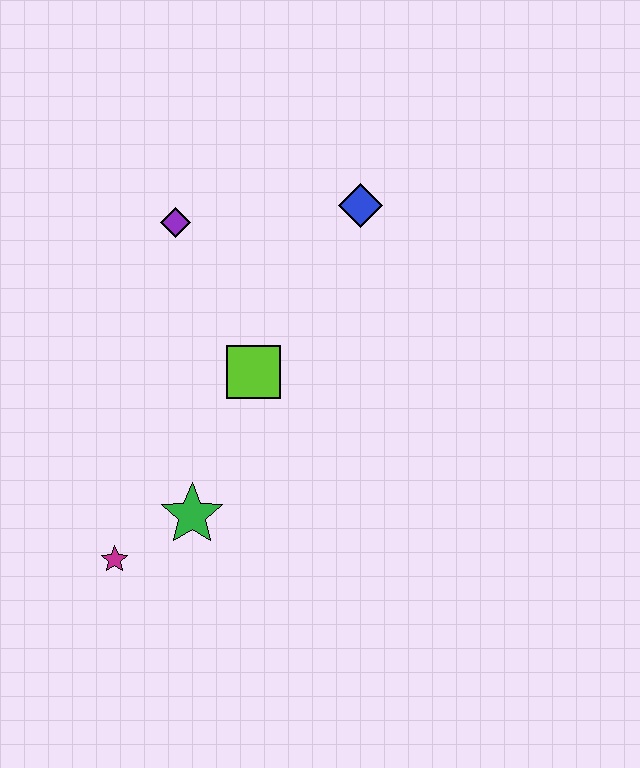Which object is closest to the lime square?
The green star is closest to the lime square.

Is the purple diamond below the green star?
No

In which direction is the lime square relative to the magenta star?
The lime square is above the magenta star.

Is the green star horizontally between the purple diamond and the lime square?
Yes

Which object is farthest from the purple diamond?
The magenta star is farthest from the purple diamond.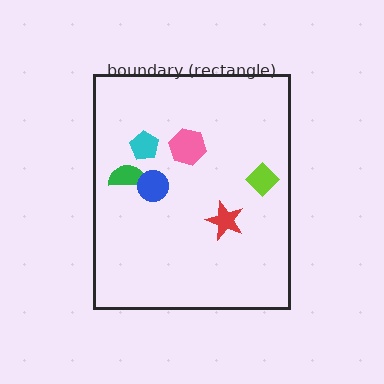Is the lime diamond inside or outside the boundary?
Inside.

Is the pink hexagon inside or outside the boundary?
Inside.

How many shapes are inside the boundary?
6 inside, 0 outside.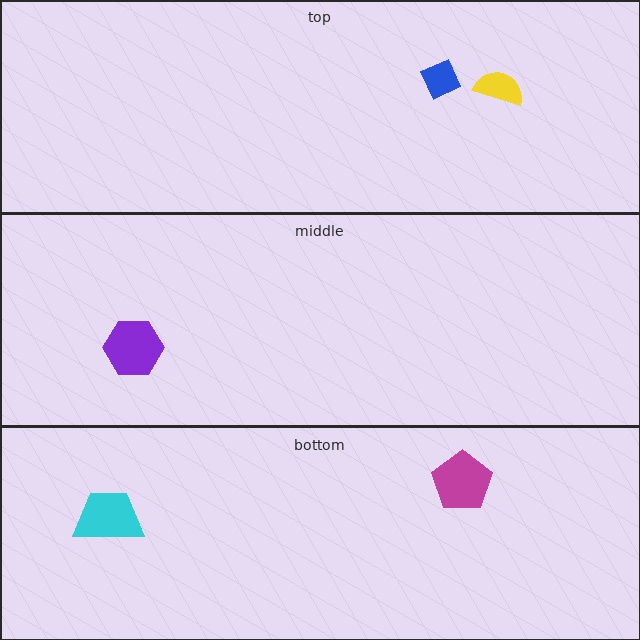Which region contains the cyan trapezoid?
The bottom region.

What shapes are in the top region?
The blue diamond, the yellow semicircle.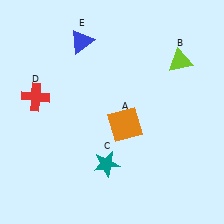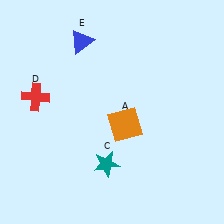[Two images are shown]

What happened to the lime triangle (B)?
The lime triangle (B) was removed in Image 2. It was in the top-right area of Image 1.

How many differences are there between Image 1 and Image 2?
There is 1 difference between the two images.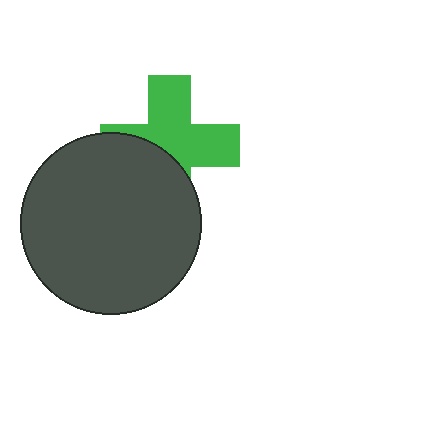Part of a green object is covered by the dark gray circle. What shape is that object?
It is a cross.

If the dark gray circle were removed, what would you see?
You would see the complete green cross.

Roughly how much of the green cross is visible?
About half of it is visible (roughly 59%).